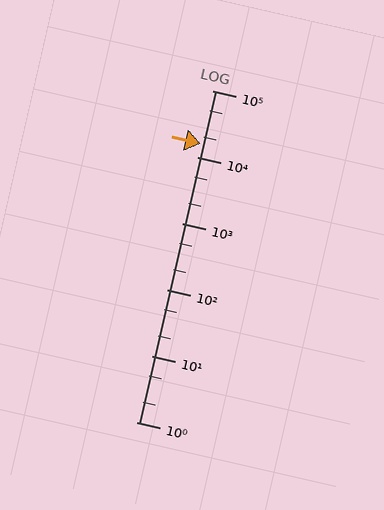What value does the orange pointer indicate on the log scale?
The pointer indicates approximately 16000.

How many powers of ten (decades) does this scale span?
The scale spans 5 decades, from 1 to 100000.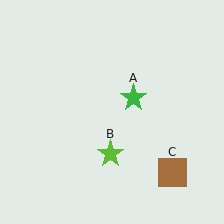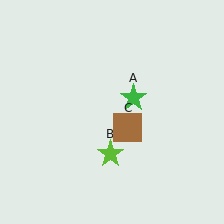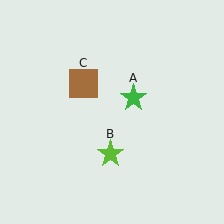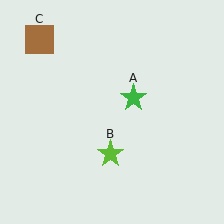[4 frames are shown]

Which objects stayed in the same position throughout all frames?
Green star (object A) and lime star (object B) remained stationary.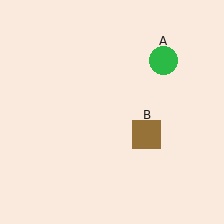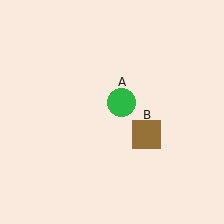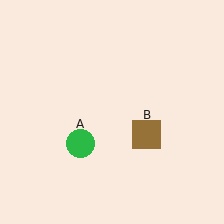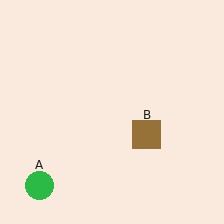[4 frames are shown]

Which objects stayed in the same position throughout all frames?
Brown square (object B) remained stationary.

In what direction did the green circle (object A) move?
The green circle (object A) moved down and to the left.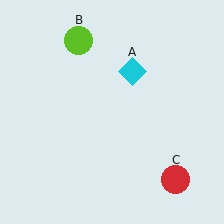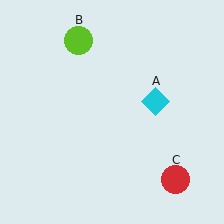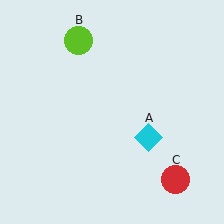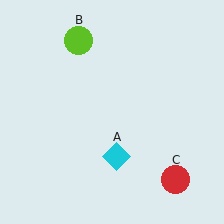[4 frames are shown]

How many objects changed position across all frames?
1 object changed position: cyan diamond (object A).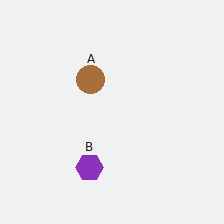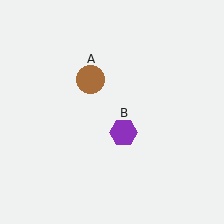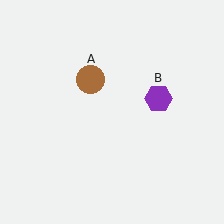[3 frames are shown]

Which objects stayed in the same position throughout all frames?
Brown circle (object A) remained stationary.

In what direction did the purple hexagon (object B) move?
The purple hexagon (object B) moved up and to the right.